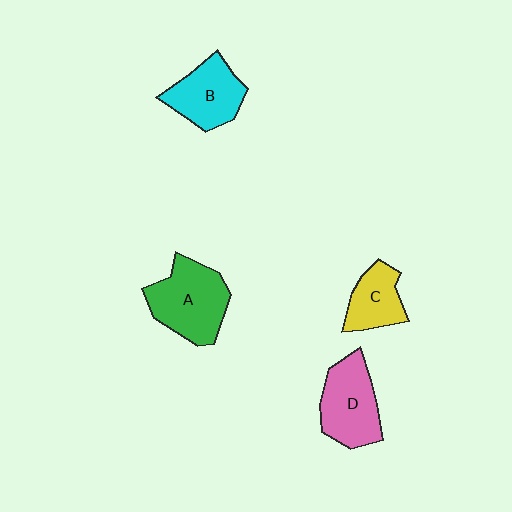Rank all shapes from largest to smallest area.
From largest to smallest: A (green), D (pink), B (cyan), C (yellow).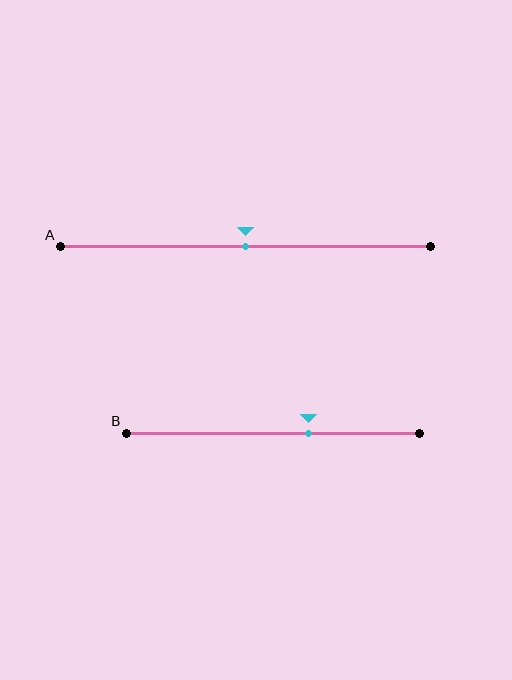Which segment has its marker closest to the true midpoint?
Segment A has its marker closest to the true midpoint.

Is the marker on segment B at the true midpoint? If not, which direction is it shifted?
No, the marker on segment B is shifted to the right by about 12% of the segment length.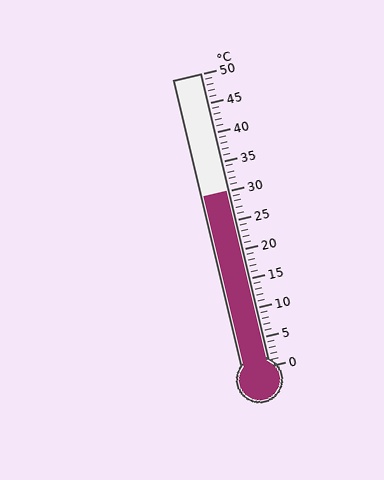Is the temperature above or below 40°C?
The temperature is below 40°C.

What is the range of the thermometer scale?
The thermometer scale ranges from 0°C to 50°C.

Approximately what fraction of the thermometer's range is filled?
The thermometer is filled to approximately 60% of its range.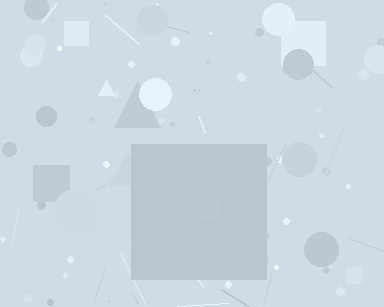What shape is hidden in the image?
A square is hidden in the image.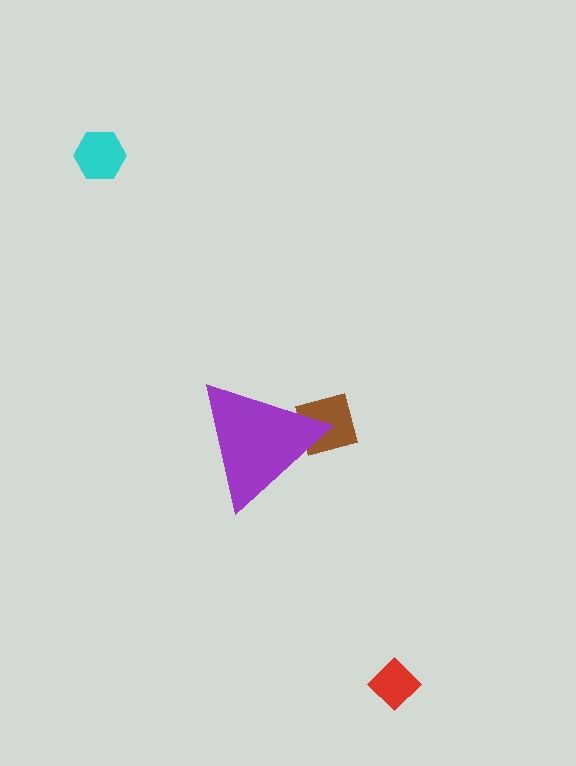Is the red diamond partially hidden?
No, the red diamond is fully visible.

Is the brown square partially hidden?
Yes, the brown square is partially hidden behind the purple triangle.